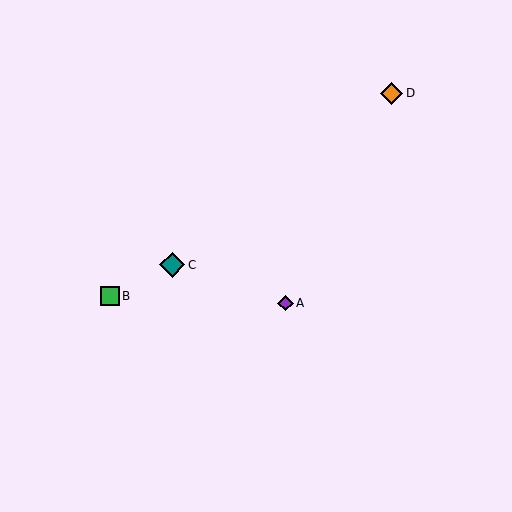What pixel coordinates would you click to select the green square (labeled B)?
Click at (110, 296) to select the green square B.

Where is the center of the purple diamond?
The center of the purple diamond is at (285, 303).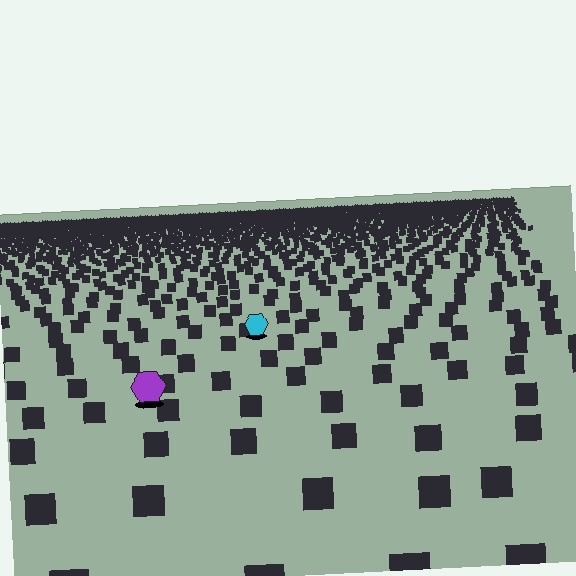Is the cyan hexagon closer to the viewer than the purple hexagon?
No. The purple hexagon is closer — you can tell from the texture gradient: the ground texture is coarser near it.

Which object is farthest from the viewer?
The cyan hexagon is farthest from the viewer. It appears smaller and the ground texture around it is denser.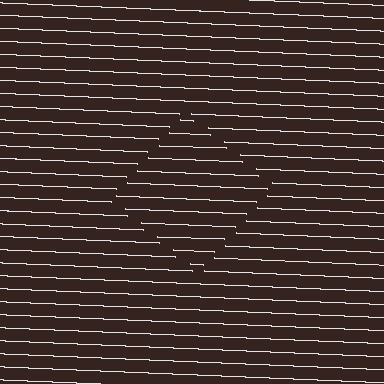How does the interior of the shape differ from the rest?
The interior of the shape contains the same grating, shifted by half a period — the contour is defined by the phase discontinuity where line-ends from the inner and outer gratings abut.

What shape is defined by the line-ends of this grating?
An illusory square. The interior of the shape contains the same grating, shifted by half a period — the contour is defined by the phase discontinuity where line-ends from the inner and outer gratings abut.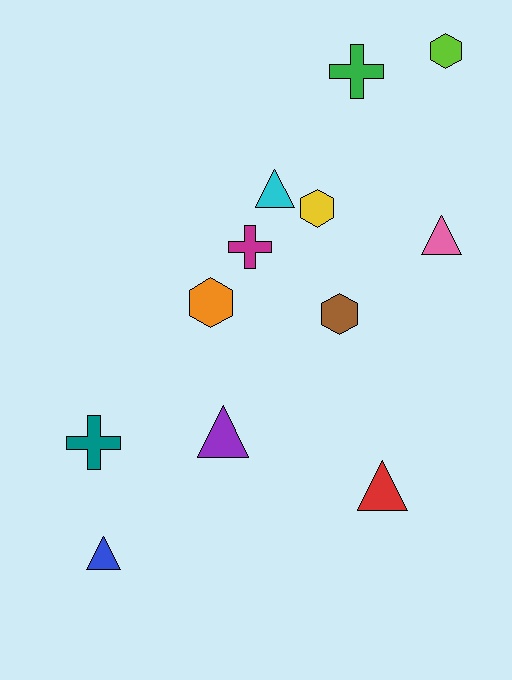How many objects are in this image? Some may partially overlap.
There are 12 objects.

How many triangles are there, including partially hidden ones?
There are 5 triangles.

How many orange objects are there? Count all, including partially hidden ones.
There is 1 orange object.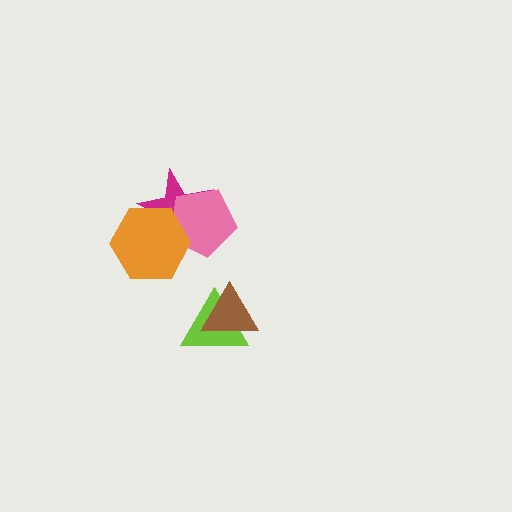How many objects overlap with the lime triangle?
1 object overlaps with the lime triangle.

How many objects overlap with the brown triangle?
1 object overlaps with the brown triangle.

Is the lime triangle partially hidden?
Yes, it is partially covered by another shape.